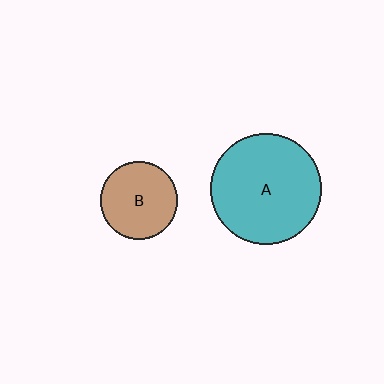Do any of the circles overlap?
No, none of the circles overlap.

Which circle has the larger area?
Circle A (teal).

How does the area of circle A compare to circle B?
Approximately 2.1 times.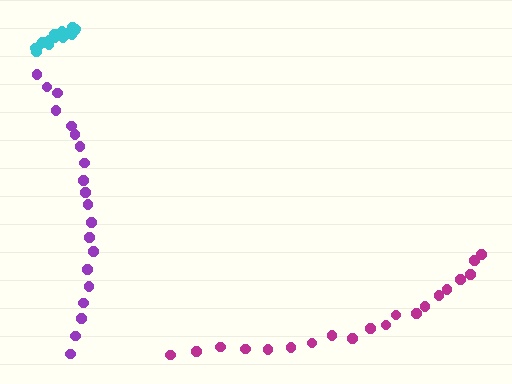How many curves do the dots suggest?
There are 3 distinct paths.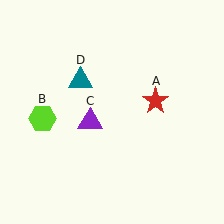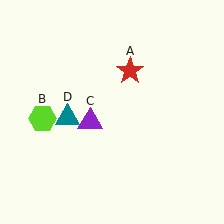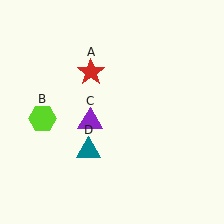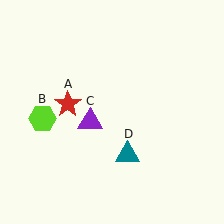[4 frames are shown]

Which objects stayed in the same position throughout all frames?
Lime hexagon (object B) and purple triangle (object C) remained stationary.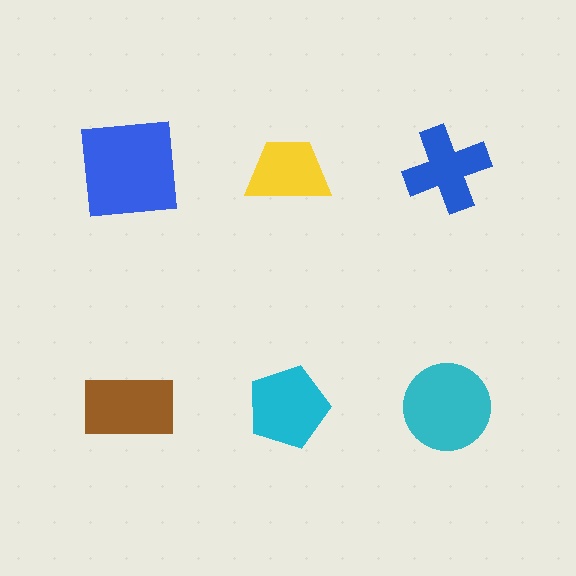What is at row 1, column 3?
A blue cross.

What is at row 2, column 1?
A brown rectangle.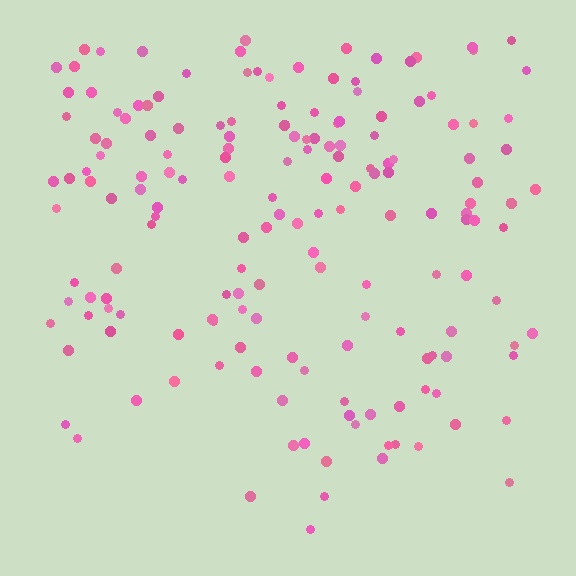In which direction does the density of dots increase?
From bottom to top, with the top side densest.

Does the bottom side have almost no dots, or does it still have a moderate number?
Still a moderate number, just noticeably fewer than the top.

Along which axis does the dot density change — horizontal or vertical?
Vertical.